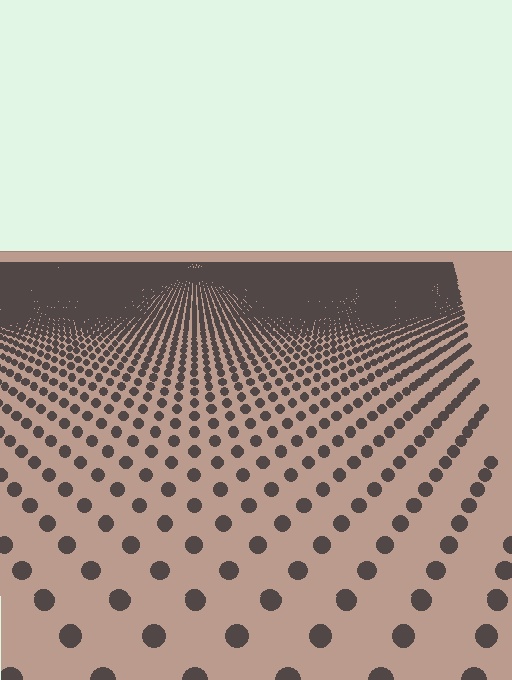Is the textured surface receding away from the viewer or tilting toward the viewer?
The surface is receding away from the viewer. Texture elements get smaller and denser toward the top.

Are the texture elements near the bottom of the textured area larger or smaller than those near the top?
Larger. Near the bottom, elements are closer to the viewer and appear at a bigger on-screen size.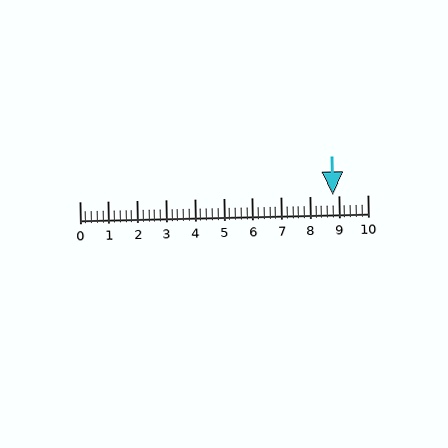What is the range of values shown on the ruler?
The ruler shows values from 0 to 10.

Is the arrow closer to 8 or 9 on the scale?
The arrow is closer to 9.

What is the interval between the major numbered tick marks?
The major tick marks are spaced 1 units apart.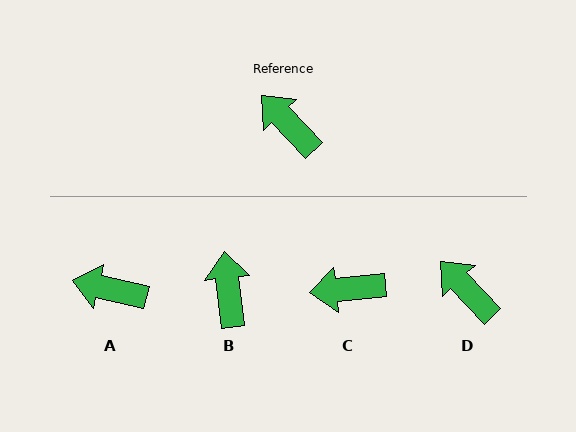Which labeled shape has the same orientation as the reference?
D.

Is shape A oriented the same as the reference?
No, it is off by about 33 degrees.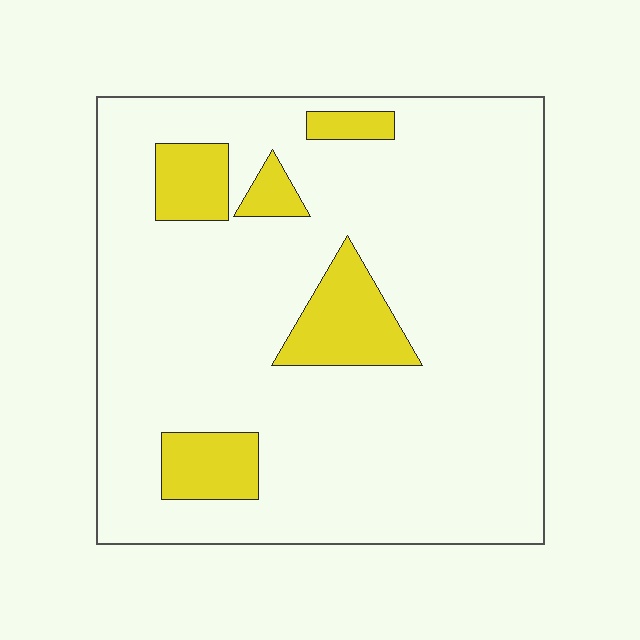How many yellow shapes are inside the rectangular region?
5.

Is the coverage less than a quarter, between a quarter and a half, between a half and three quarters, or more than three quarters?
Less than a quarter.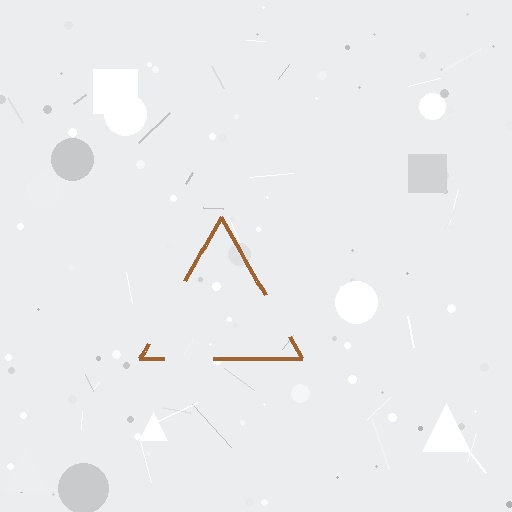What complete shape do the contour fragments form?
The contour fragments form a triangle.